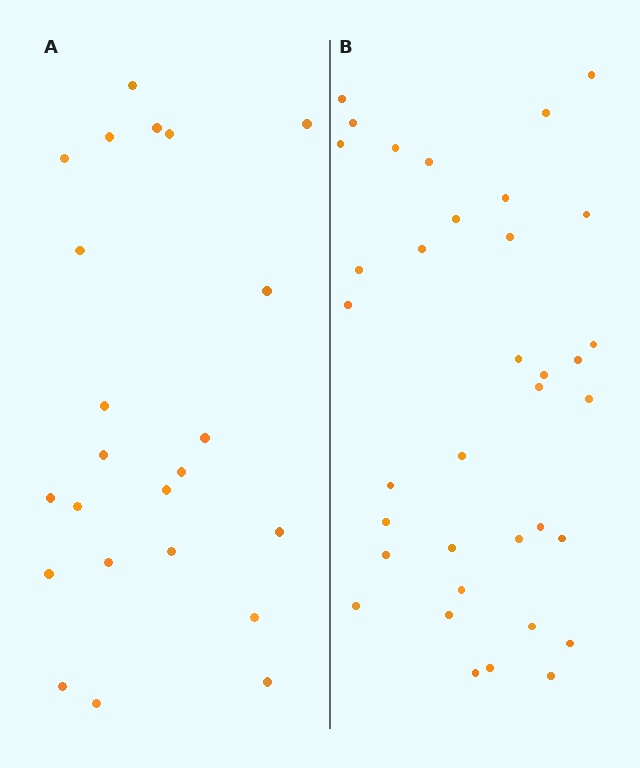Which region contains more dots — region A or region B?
Region B (the right region) has more dots.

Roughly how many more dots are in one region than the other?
Region B has approximately 15 more dots than region A.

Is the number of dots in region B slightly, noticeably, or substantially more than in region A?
Region B has substantially more. The ratio is roughly 1.6 to 1.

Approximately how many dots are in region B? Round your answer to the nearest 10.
About 40 dots. (The exact count is 36, which rounds to 40.)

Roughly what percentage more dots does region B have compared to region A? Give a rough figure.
About 55% more.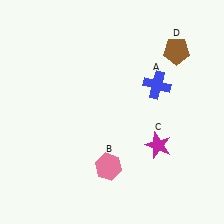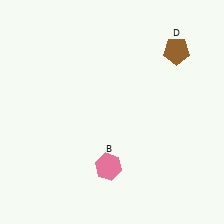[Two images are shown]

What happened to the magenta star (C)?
The magenta star (C) was removed in Image 2. It was in the bottom-right area of Image 1.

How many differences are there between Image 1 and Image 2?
There are 2 differences between the two images.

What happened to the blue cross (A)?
The blue cross (A) was removed in Image 2. It was in the top-right area of Image 1.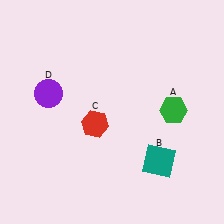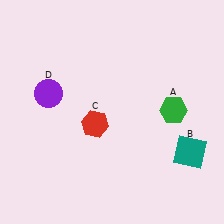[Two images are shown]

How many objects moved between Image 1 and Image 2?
1 object moved between the two images.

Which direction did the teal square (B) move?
The teal square (B) moved right.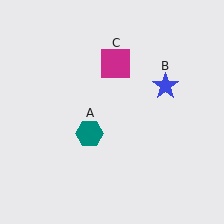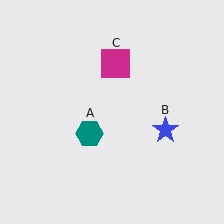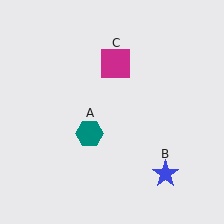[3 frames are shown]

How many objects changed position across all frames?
1 object changed position: blue star (object B).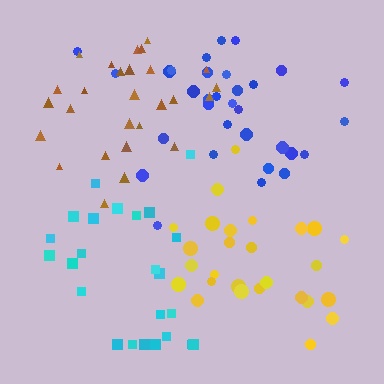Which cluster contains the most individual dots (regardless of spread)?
Blue (32).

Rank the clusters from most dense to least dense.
brown, yellow, blue, cyan.